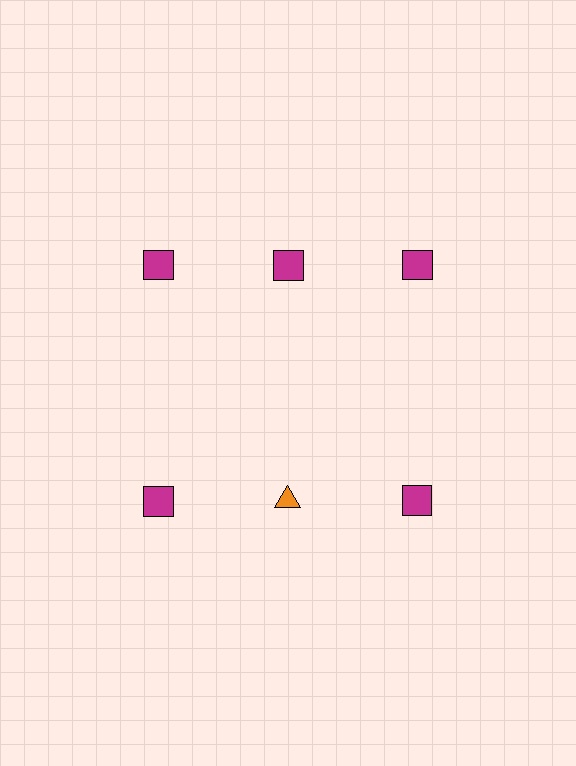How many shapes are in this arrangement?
There are 6 shapes arranged in a grid pattern.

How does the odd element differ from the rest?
It differs in both color (orange instead of magenta) and shape (triangle instead of square).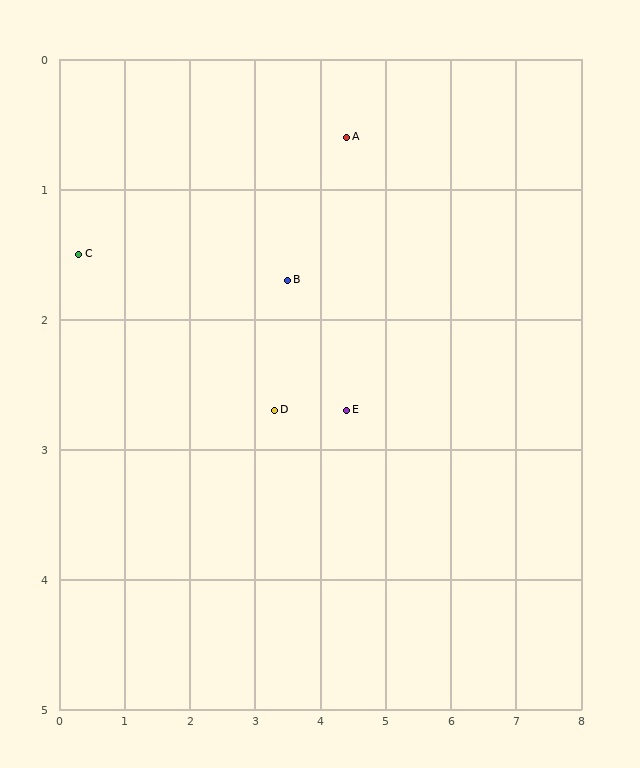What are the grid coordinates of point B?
Point B is at approximately (3.5, 1.7).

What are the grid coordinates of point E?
Point E is at approximately (4.4, 2.7).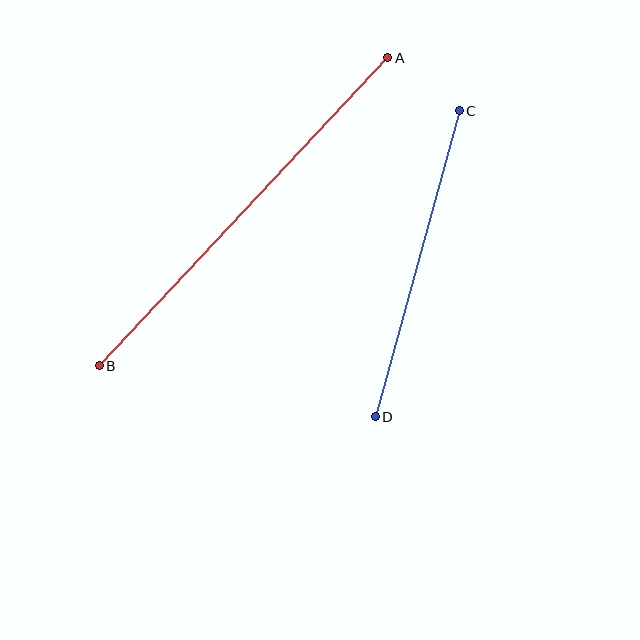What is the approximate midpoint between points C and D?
The midpoint is at approximately (417, 264) pixels.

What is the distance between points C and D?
The distance is approximately 317 pixels.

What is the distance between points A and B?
The distance is approximately 422 pixels.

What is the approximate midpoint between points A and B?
The midpoint is at approximately (244, 212) pixels.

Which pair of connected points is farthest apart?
Points A and B are farthest apart.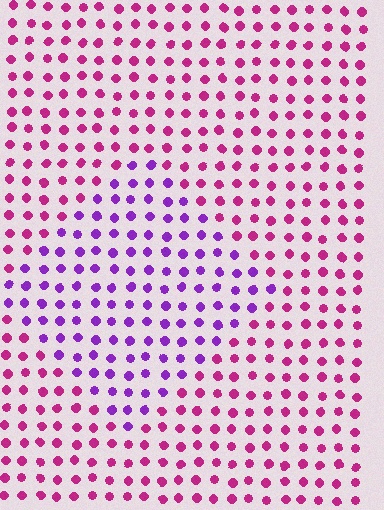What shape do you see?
I see a diamond.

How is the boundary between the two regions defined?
The boundary is defined purely by a slight shift in hue (about 43 degrees). Spacing, size, and orientation are identical on both sides.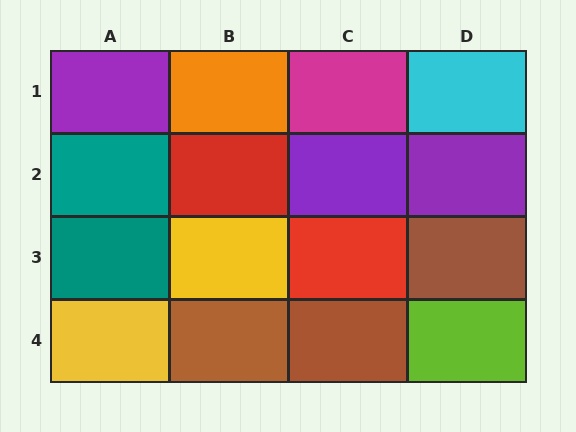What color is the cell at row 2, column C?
Purple.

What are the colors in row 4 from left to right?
Yellow, brown, brown, lime.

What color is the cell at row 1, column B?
Orange.